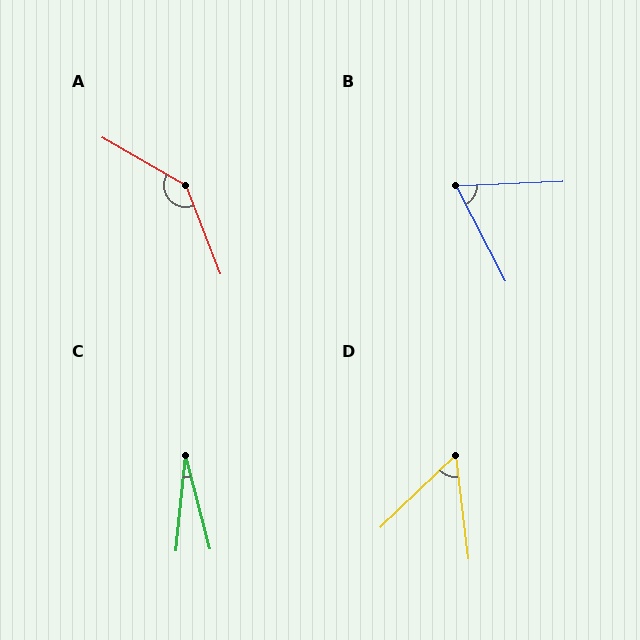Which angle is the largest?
A, at approximately 141 degrees.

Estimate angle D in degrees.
Approximately 53 degrees.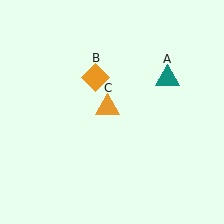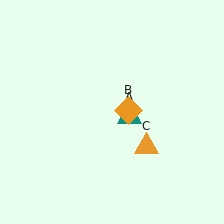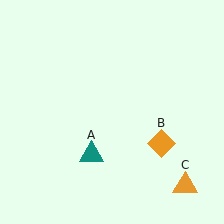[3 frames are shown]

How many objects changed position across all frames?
3 objects changed position: teal triangle (object A), orange diamond (object B), orange triangle (object C).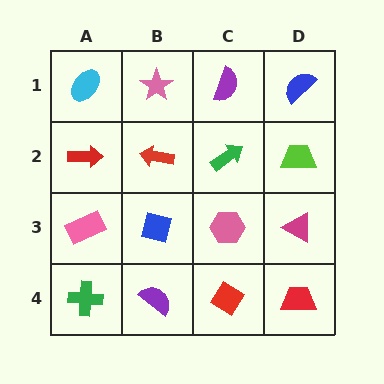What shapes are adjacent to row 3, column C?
A green arrow (row 2, column C), a red diamond (row 4, column C), a blue diamond (row 3, column B), a magenta triangle (row 3, column D).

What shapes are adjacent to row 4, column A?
A pink rectangle (row 3, column A), a purple semicircle (row 4, column B).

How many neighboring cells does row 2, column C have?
4.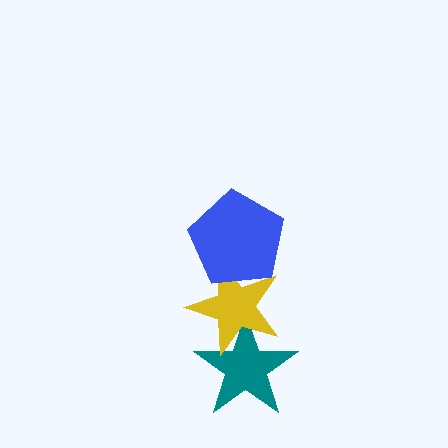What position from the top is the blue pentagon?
The blue pentagon is 1st from the top.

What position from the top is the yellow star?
The yellow star is 2nd from the top.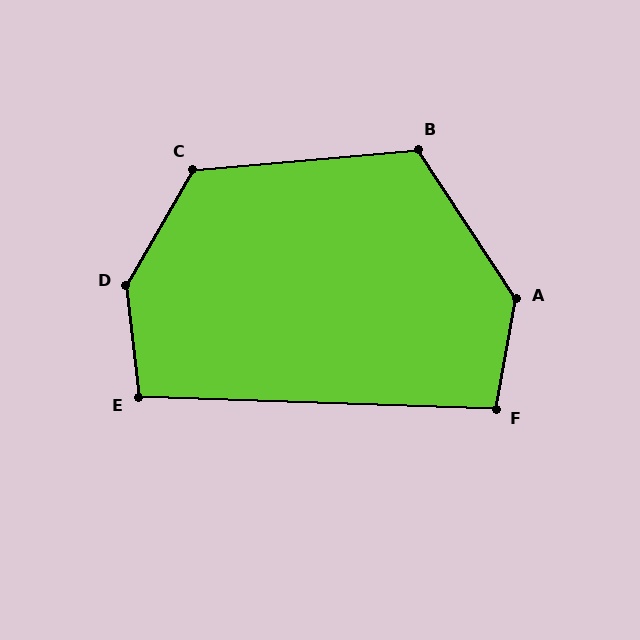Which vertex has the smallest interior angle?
E, at approximately 98 degrees.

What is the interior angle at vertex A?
Approximately 137 degrees (obtuse).